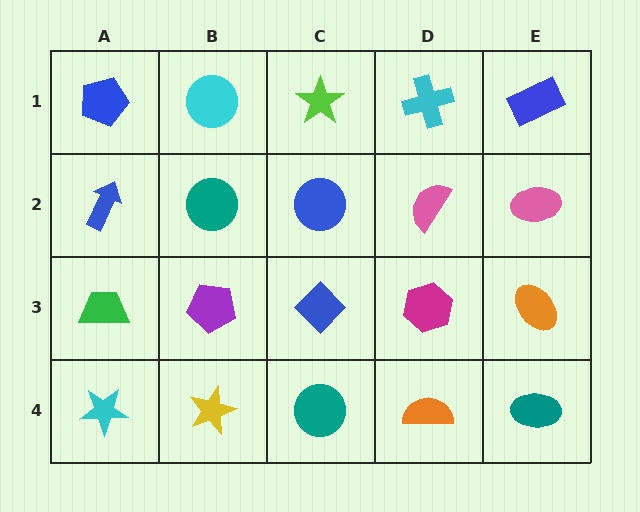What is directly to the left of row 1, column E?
A cyan cross.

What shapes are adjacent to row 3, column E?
A pink ellipse (row 2, column E), a teal ellipse (row 4, column E), a magenta hexagon (row 3, column D).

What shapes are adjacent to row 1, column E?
A pink ellipse (row 2, column E), a cyan cross (row 1, column D).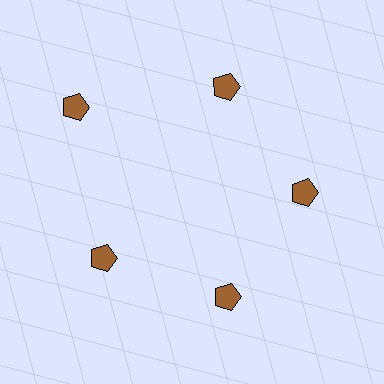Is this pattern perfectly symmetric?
No. The 5 brown pentagons are arranged in a ring, but one element near the 10 o'clock position is pushed outward from the center, breaking the 5-fold rotational symmetry.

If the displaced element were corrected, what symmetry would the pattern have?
It would have 5-fold rotational symmetry — the pattern would map onto itself every 72 degrees.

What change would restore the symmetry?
The symmetry would be restored by moving it inward, back onto the ring so that all 5 pentagons sit at equal angles and equal distance from the center.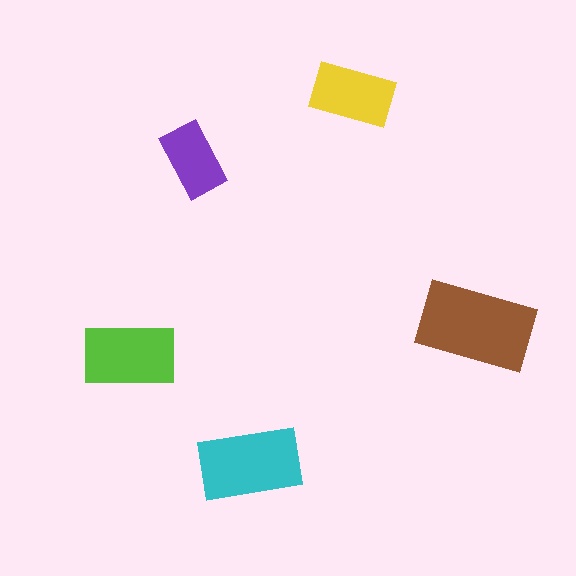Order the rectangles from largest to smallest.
the brown one, the cyan one, the lime one, the yellow one, the purple one.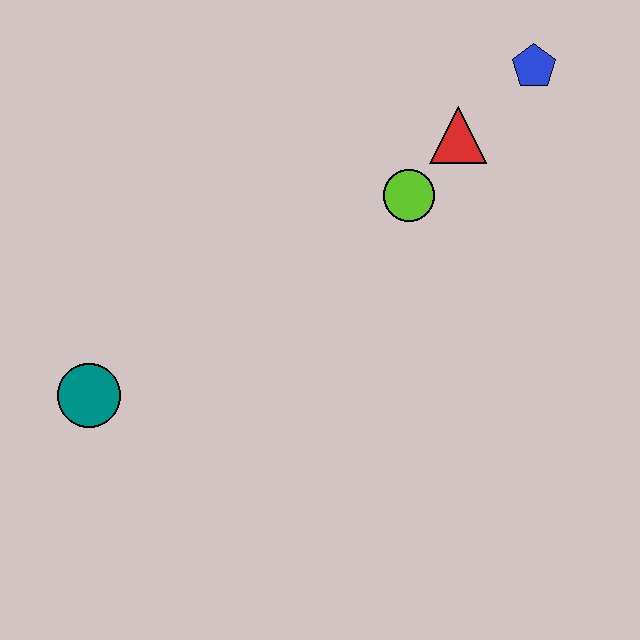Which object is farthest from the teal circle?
The blue pentagon is farthest from the teal circle.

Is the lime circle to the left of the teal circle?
No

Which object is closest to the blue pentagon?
The red triangle is closest to the blue pentagon.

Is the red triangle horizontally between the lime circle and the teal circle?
No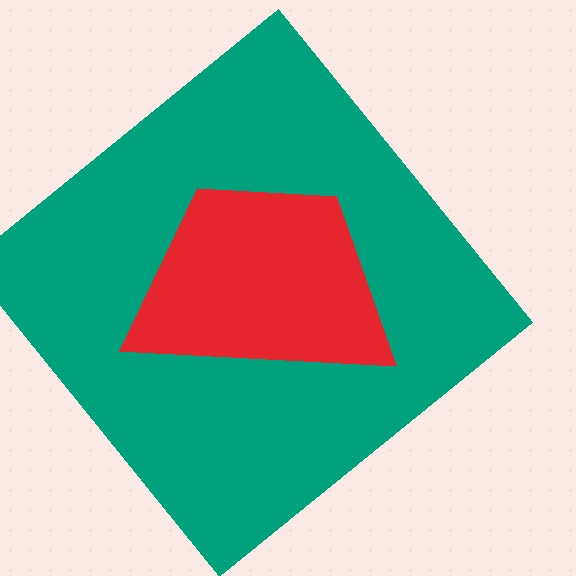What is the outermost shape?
The teal diamond.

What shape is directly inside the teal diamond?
The red trapezoid.